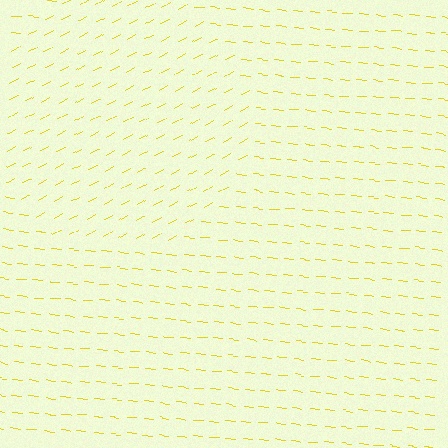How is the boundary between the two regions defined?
The boundary is defined purely by a change in line orientation (approximately 34 degrees difference). All lines are the same color and thickness.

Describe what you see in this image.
The image is filled with small yellow line segments. A circle region in the image has lines oriented differently from the surrounding lines, creating a visible texture boundary.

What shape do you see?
I see a circle.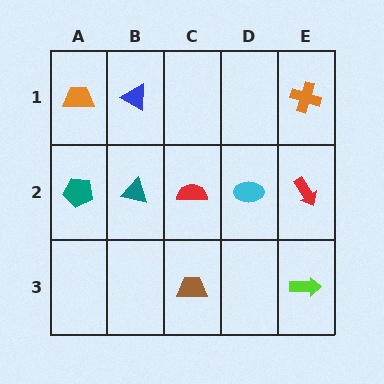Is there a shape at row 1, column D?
No, that cell is empty.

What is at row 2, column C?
A red semicircle.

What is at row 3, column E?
A lime arrow.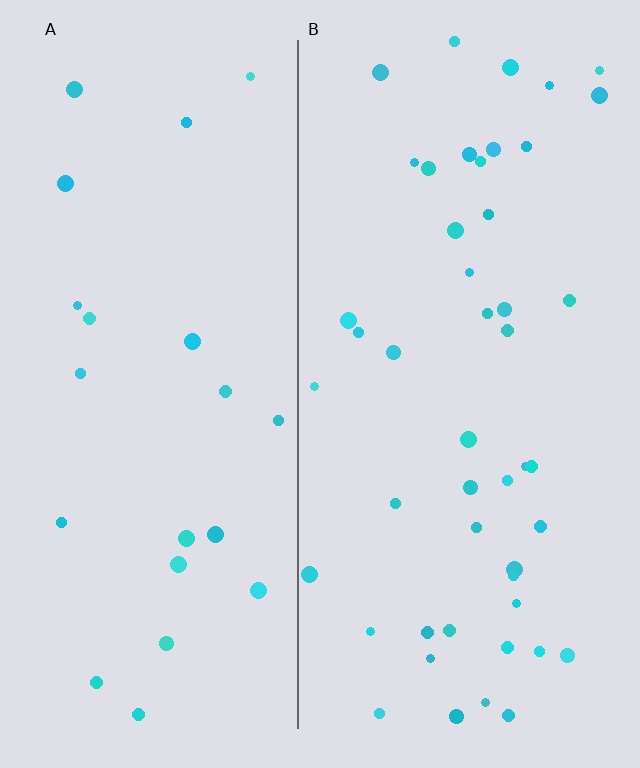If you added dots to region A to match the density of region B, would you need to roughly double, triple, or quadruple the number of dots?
Approximately double.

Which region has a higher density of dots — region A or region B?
B (the right).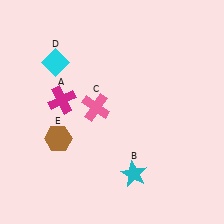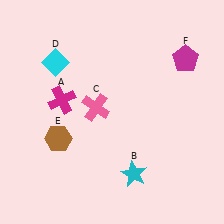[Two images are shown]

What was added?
A magenta pentagon (F) was added in Image 2.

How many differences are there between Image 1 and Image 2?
There is 1 difference between the two images.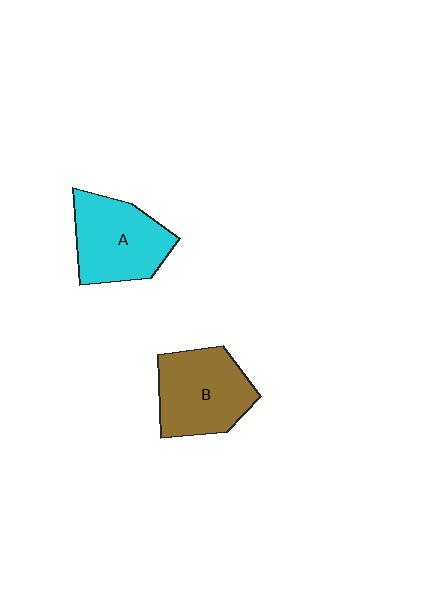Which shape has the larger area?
Shape B (brown).